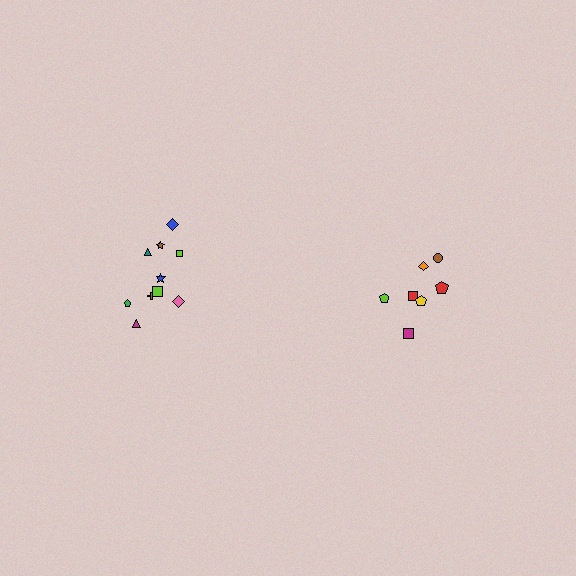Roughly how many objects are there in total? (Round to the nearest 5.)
Roughly 15 objects in total.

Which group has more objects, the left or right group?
The left group.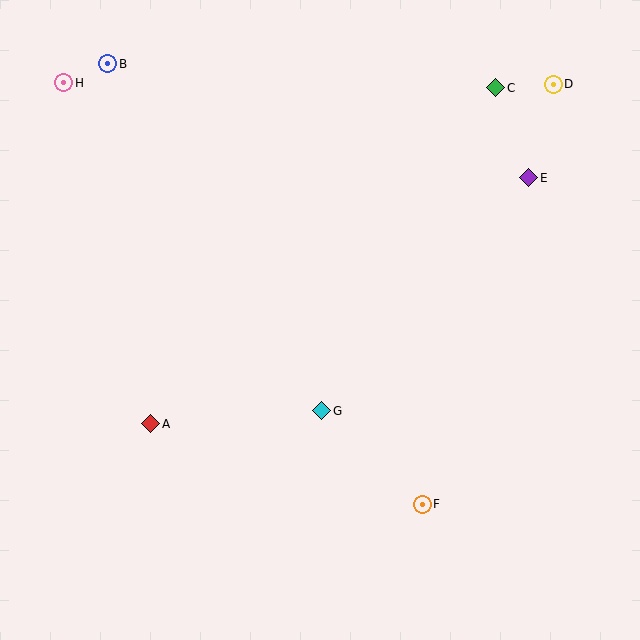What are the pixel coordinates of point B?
Point B is at (108, 64).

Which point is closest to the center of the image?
Point G at (322, 411) is closest to the center.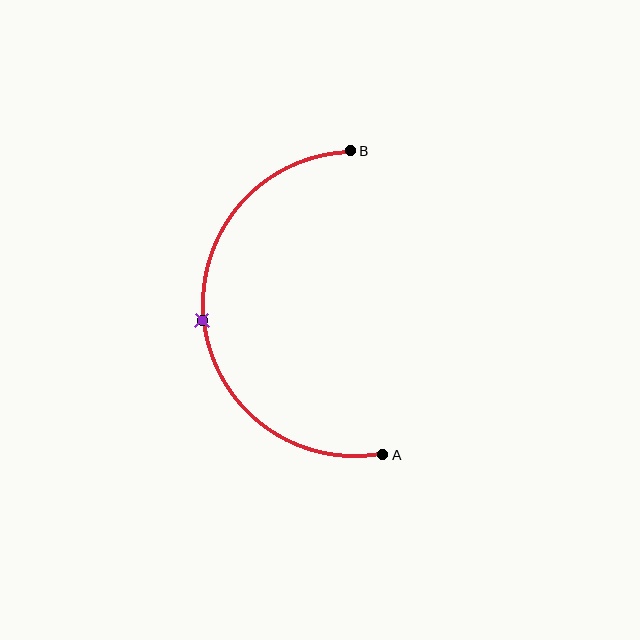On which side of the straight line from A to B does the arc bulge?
The arc bulges to the left of the straight line connecting A and B.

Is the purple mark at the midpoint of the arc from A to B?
Yes. The purple mark lies on the arc at equal arc-length from both A and B — it is the arc midpoint.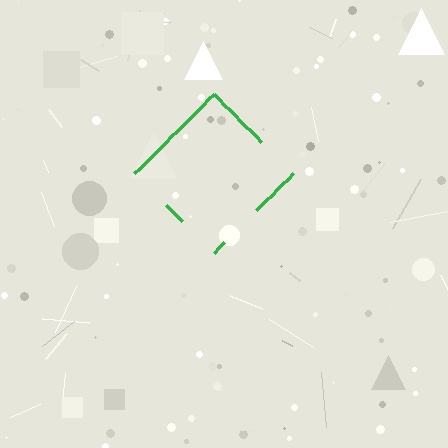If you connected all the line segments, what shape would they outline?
They would outline a diamond.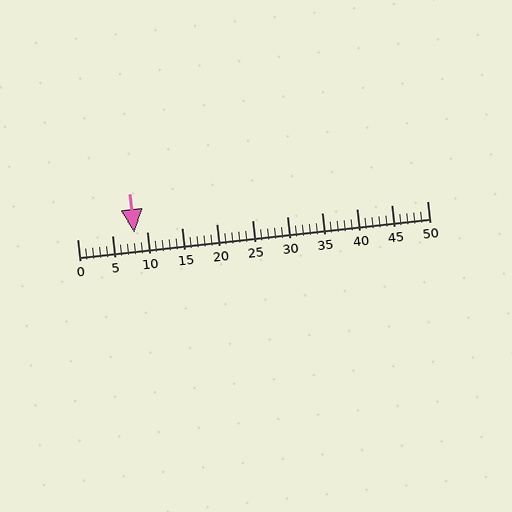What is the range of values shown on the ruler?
The ruler shows values from 0 to 50.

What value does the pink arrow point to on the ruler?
The pink arrow points to approximately 8.